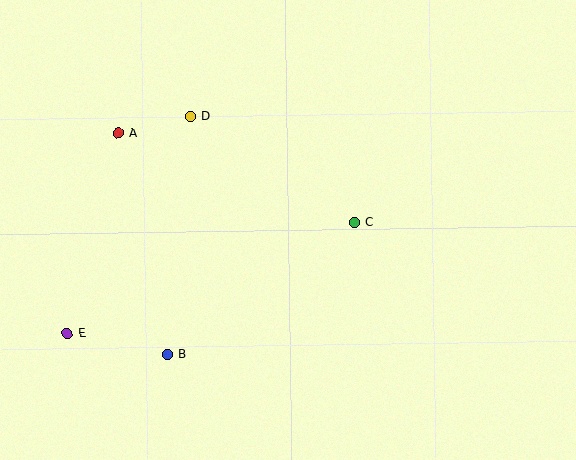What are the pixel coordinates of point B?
Point B is at (167, 354).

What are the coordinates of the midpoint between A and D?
The midpoint between A and D is at (154, 125).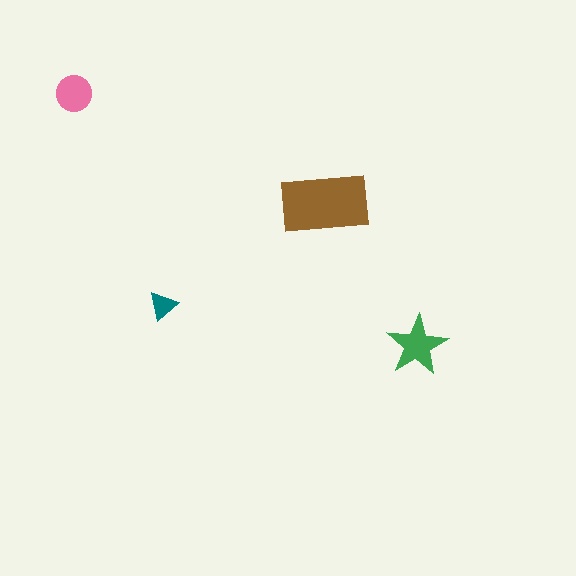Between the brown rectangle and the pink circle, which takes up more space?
The brown rectangle.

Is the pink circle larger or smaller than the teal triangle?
Larger.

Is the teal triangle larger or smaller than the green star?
Smaller.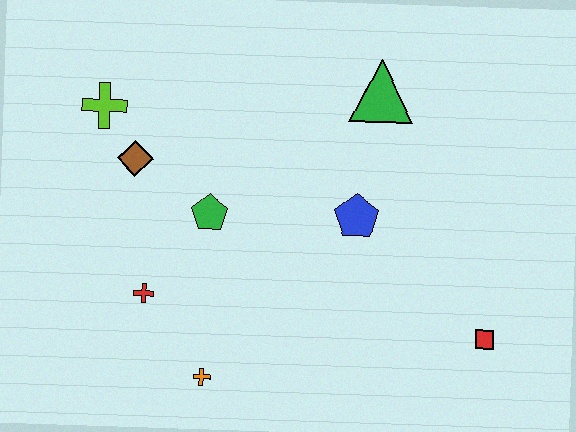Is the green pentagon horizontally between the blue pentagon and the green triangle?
No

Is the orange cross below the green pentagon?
Yes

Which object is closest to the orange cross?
The red cross is closest to the orange cross.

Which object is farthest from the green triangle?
The orange cross is farthest from the green triangle.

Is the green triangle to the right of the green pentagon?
Yes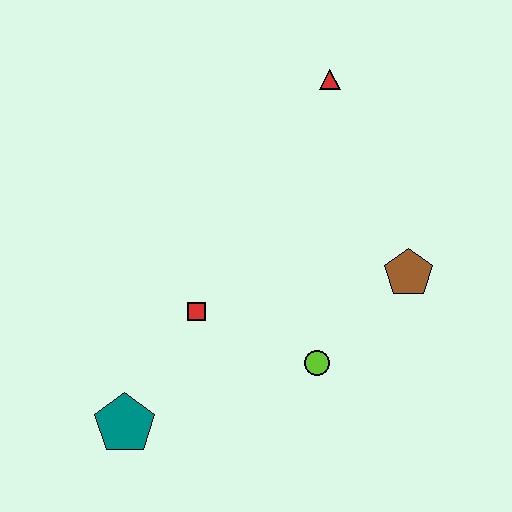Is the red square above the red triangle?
No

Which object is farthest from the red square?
The red triangle is farthest from the red square.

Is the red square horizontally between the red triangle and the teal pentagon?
Yes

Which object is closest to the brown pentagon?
The lime circle is closest to the brown pentagon.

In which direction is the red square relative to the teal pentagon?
The red square is above the teal pentagon.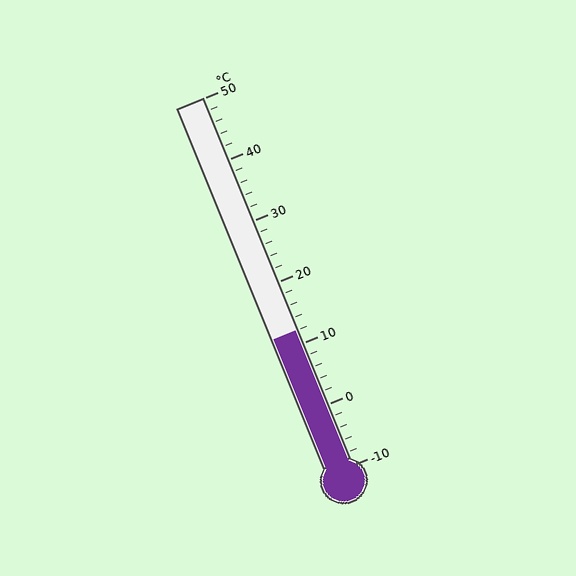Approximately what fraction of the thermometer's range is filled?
The thermometer is filled to approximately 35% of its range.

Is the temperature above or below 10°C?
The temperature is above 10°C.